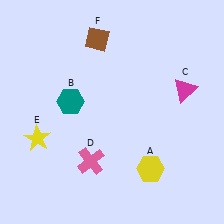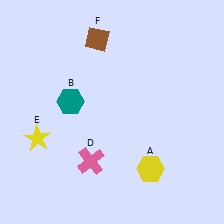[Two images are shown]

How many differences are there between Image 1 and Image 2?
There is 1 difference between the two images.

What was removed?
The magenta triangle (C) was removed in Image 2.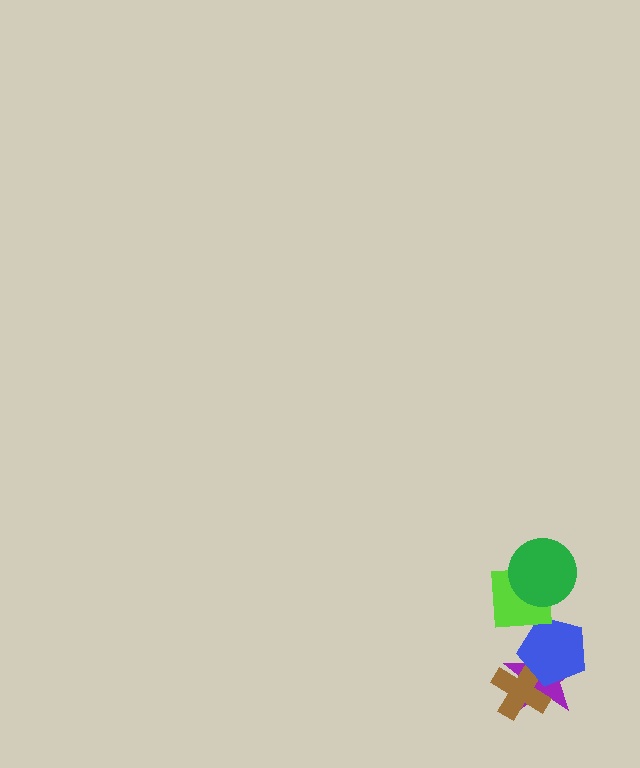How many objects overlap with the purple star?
2 objects overlap with the purple star.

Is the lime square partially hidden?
Yes, it is partially covered by another shape.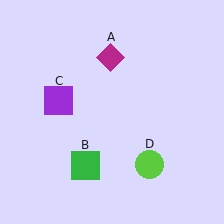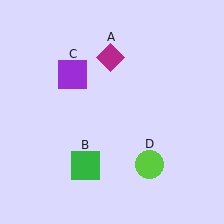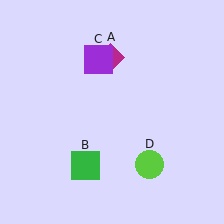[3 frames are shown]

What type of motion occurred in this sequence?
The purple square (object C) rotated clockwise around the center of the scene.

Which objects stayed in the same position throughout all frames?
Magenta diamond (object A) and green square (object B) and lime circle (object D) remained stationary.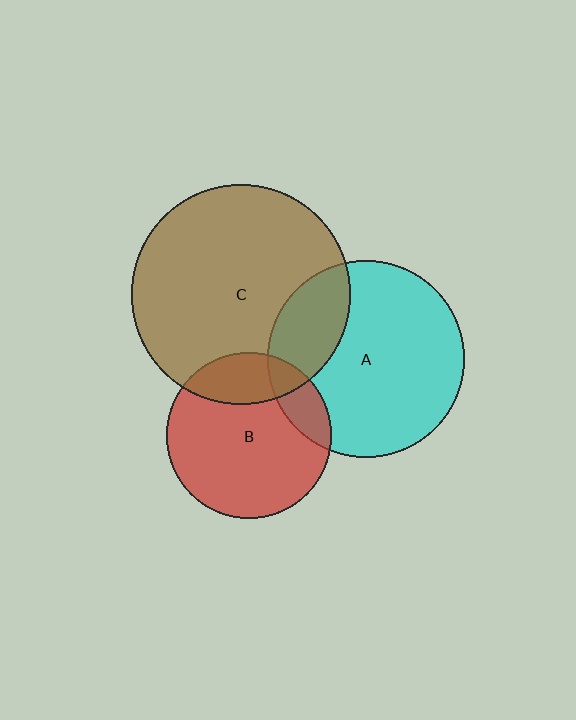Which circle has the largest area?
Circle C (brown).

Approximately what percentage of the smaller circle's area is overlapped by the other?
Approximately 20%.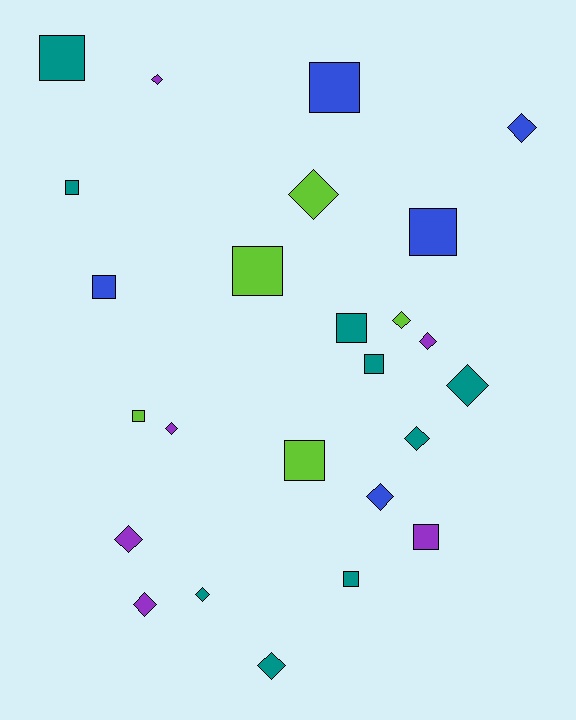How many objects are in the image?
There are 25 objects.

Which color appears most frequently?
Teal, with 9 objects.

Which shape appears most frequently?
Diamond, with 13 objects.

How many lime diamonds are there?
There are 2 lime diamonds.